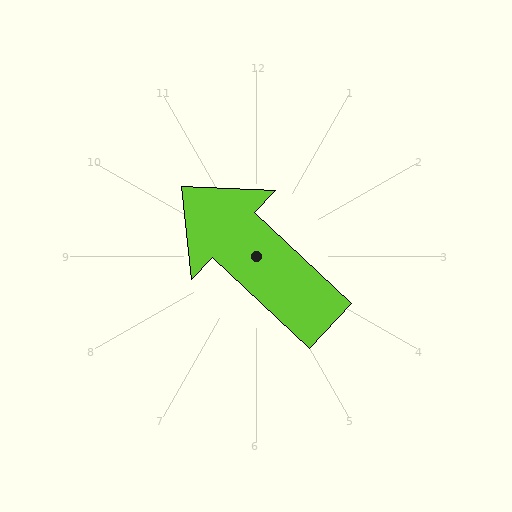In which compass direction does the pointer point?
Northwest.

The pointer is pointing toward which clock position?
Roughly 10 o'clock.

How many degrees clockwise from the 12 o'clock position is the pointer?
Approximately 313 degrees.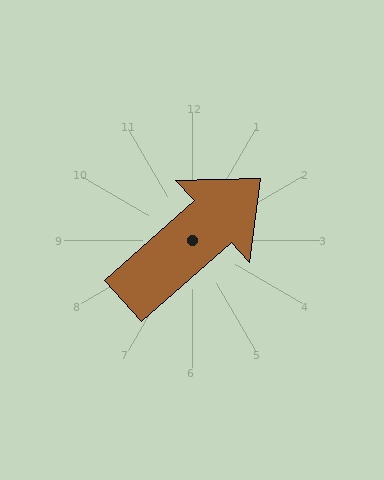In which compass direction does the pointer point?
Northeast.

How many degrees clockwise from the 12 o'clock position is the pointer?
Approximately 48 degrees.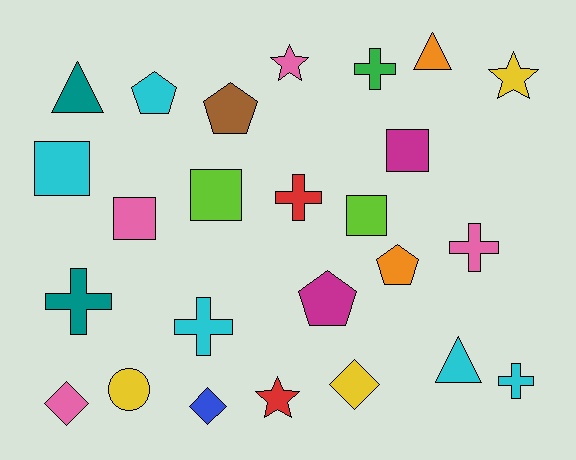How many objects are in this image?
There are 25 objects.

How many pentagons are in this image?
There are 4 pentagons.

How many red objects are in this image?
There are 2 red objects.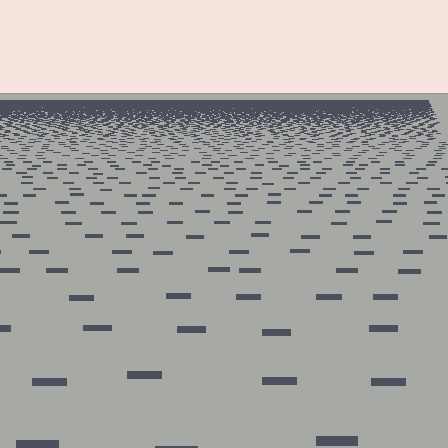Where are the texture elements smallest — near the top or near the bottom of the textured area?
Near the top.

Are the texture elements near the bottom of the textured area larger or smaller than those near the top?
Larger. Near the bottom, elements are closer to the viewer and appear at a bigger on-screen size.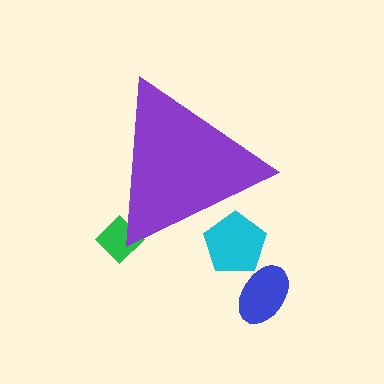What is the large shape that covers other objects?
A purple triangle.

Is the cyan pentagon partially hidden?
Yes, the cyan pentagon is partially hidden behind the purple triangle.